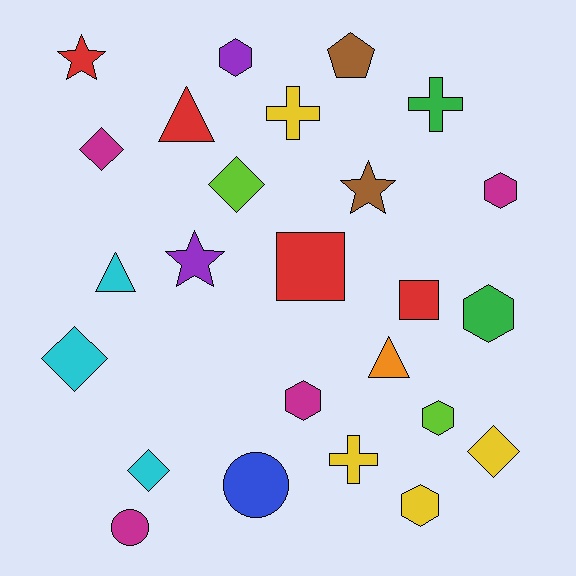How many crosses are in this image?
There are 3 crosses.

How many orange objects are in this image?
There is 1 orange object.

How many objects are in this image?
There are 25 objects.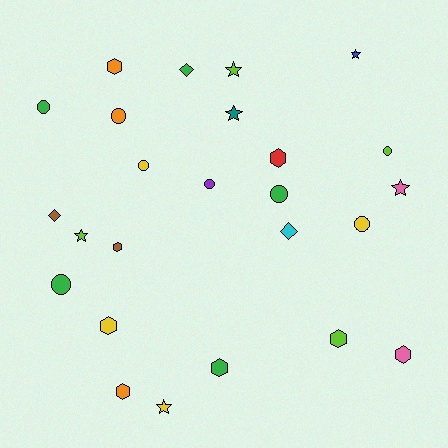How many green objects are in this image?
There are 5 green objects.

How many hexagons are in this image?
There are 8 hexagons.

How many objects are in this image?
There are 25 objects.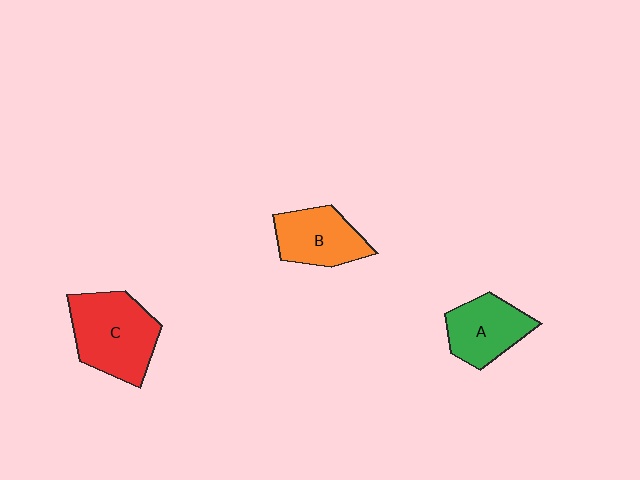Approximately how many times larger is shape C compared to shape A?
Approximately 1.4 times.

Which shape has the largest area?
Shape C (red).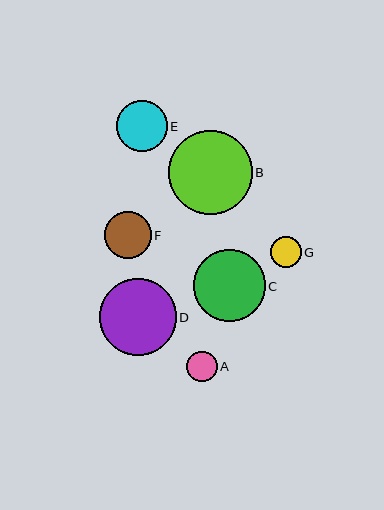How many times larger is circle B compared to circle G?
Circle B is approximately 2.7 times the size of circle G.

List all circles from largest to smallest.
From largest to smallest: B, D, C, E, F, G, A.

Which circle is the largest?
Circle B is the largest with a size of approximately 84 pixels.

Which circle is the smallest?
Circle A is the smallest with a size of approximately 30 pixels.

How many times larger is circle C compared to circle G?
Circle C is approximately 2.3 times the size of circle G.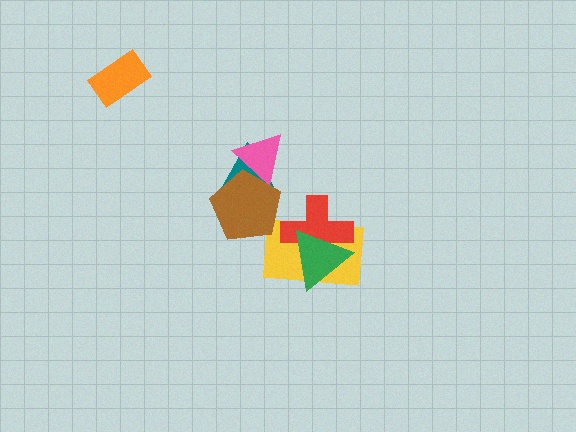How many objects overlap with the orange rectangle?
0 objects overlap with the orange rectangle.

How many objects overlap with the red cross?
2 objects overlap with the red cross.